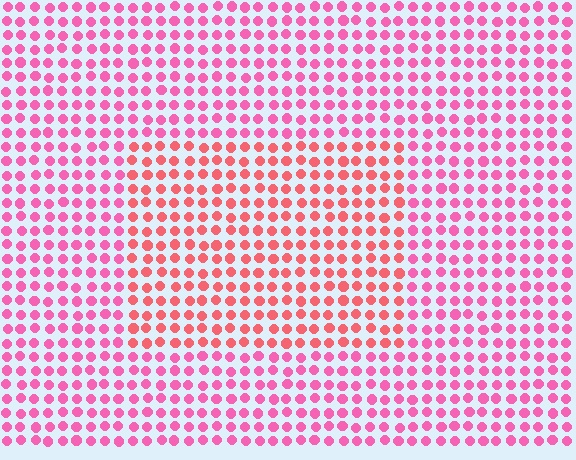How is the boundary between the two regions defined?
The boundary is defined purely by a slight shift in hue (about 28 degrees). Spacing, size, and orientation are identical on both sides.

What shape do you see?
I see a rectangle.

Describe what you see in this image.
The image is filled with small pink elements in a uniform arrangement. A rectangle-shaped region is visible where the elements are tinted to a slightly different hue, forming a subtle color boundary.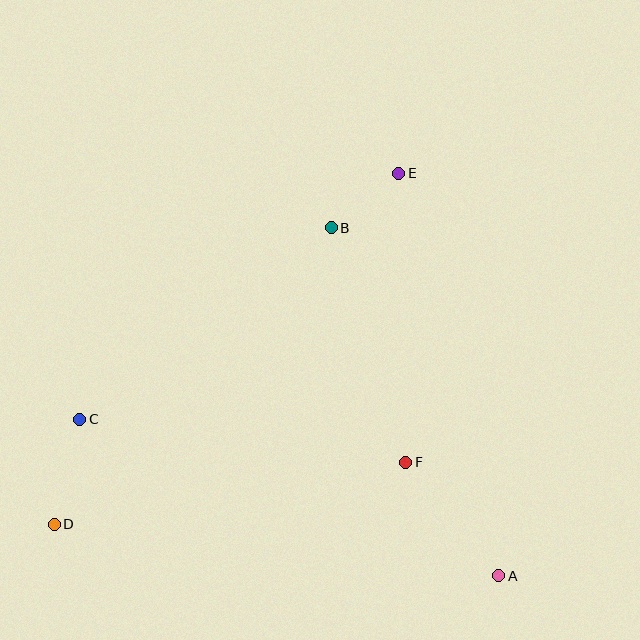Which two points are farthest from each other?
Points D and E are farthest from each other.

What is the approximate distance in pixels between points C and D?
The distance between C and D is approximately 108 pixels.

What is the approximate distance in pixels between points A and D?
The distance between A and D is approximately 447 pixels.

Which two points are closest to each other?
Points B and E are closest to each other.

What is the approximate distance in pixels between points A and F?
The distance between A and F is approximately 147 pixels.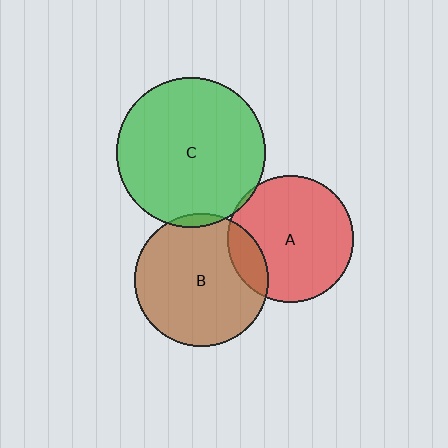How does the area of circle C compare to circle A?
Approximately 1.4 times.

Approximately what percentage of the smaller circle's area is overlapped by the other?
Approximately 15%.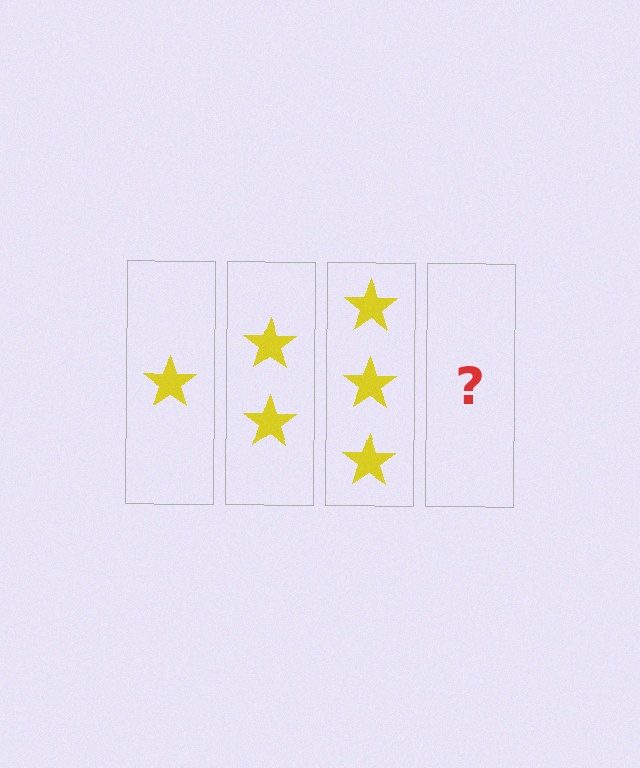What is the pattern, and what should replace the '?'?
The pattern is that each step adds one more star. The '?' should be 4 stars.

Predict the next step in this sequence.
The next step is 4 stars.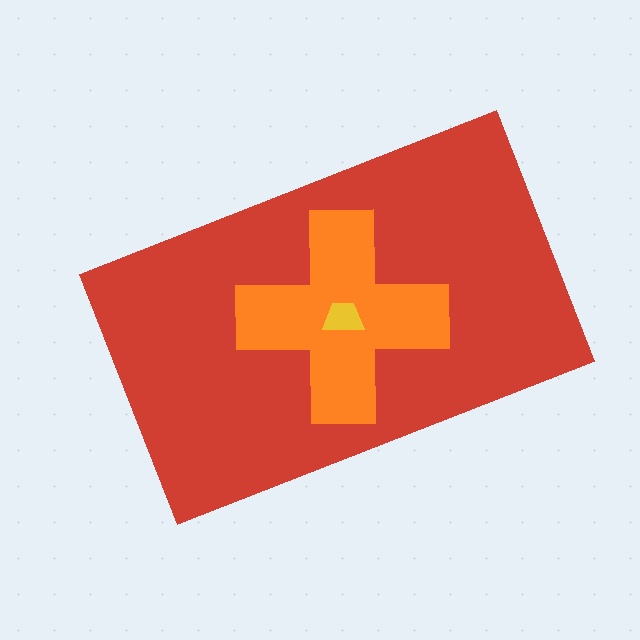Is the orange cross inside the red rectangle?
Yes.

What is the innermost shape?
The yellow trapezoid.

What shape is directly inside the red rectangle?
The orange cross.